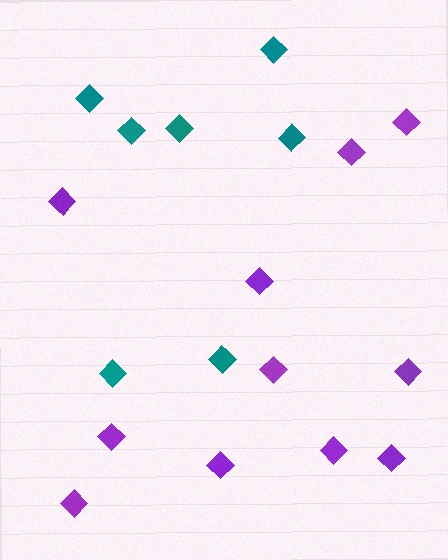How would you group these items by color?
There are 2 groups: one group of teal diamonds (7) and one group of purple diamonds (11).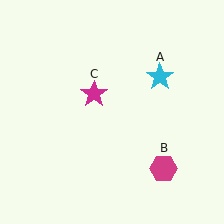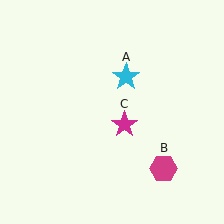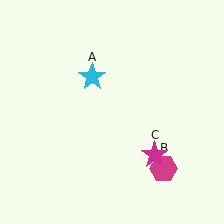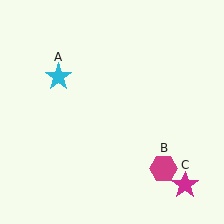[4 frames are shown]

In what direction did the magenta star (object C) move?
The magenta star (object C) moved down and to the right.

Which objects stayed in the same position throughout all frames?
Magenta hexagon (object B) remained stationary.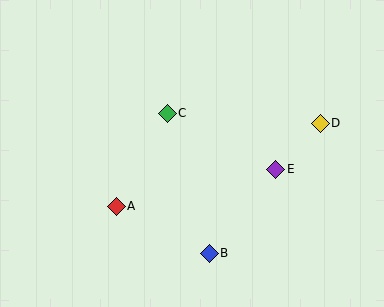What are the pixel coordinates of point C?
Point C is at (167, 113).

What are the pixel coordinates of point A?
Point A is at (116, 206).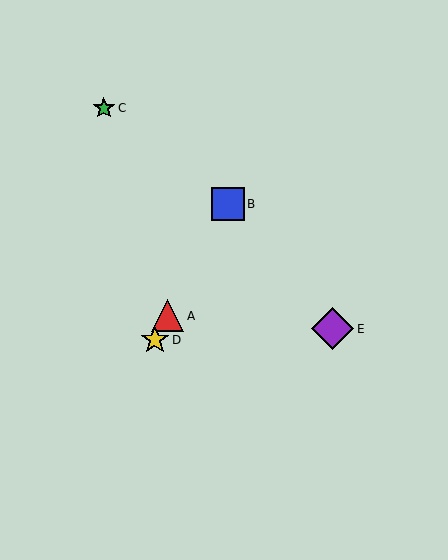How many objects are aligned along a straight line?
3 objects (A, B, D) are aligned along a straight line.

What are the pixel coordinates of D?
Object D is at (155, 340).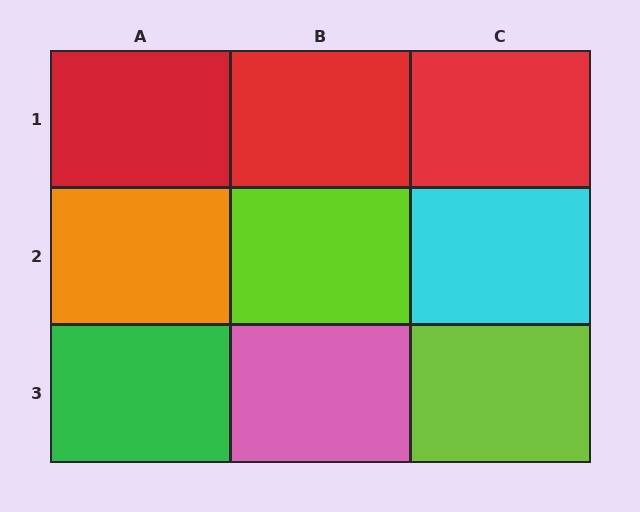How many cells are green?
1 cell is green.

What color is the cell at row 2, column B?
Lime.